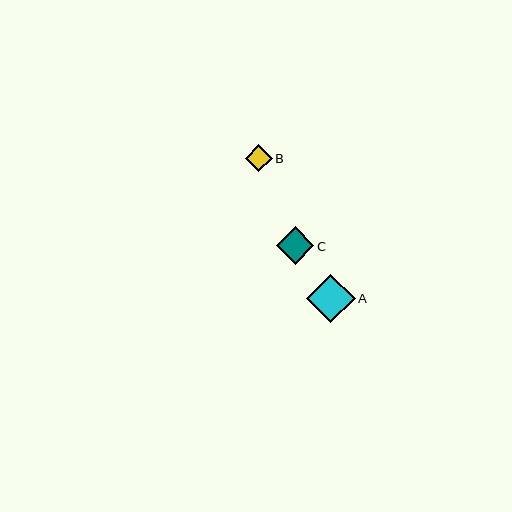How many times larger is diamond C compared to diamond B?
Diamond C is approximately 1.4 times the size of diamond B.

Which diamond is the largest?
Diamond A is the largest with a size of approximately 49 pixels.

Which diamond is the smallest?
Diamond B is the smallest with a size of approximately 26 pixels.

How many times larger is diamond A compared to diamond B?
Diamond A is approximately 1.8 times the size of diamond B.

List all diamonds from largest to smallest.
From largest to smallest: A, C, B.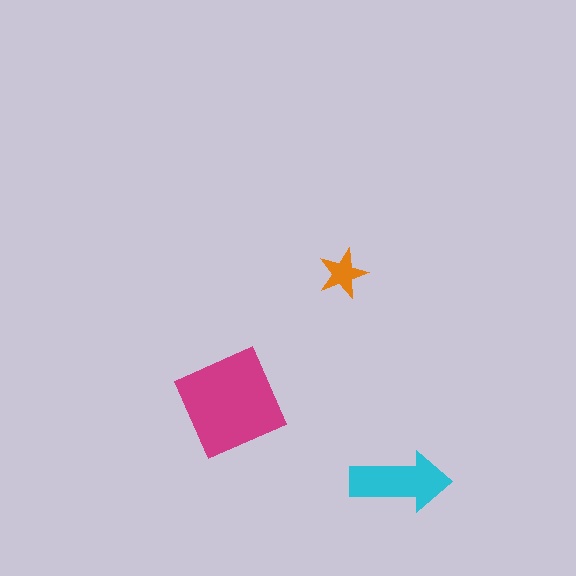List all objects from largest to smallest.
The magenta diamond, the cyan arrow, the orange star.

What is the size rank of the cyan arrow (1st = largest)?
2nd.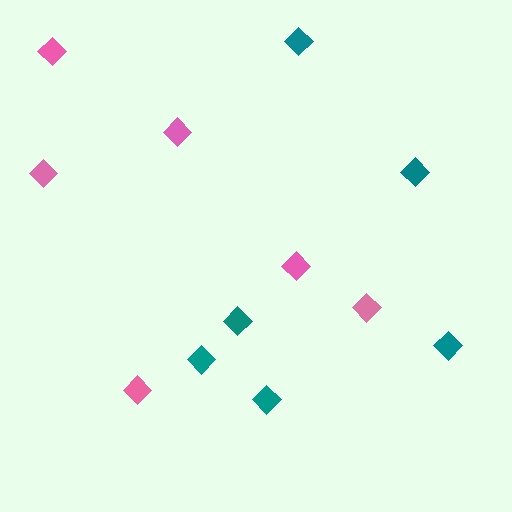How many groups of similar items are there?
There are 2 groups: one group of pink diamonds (6) and one group of teal diamonds (6).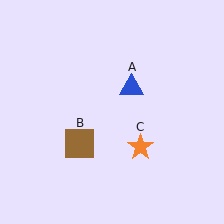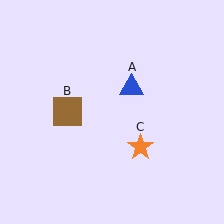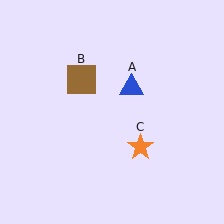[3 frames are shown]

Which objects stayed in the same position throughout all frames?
Blue triangle (object A) and orange star (object C) remained stationary.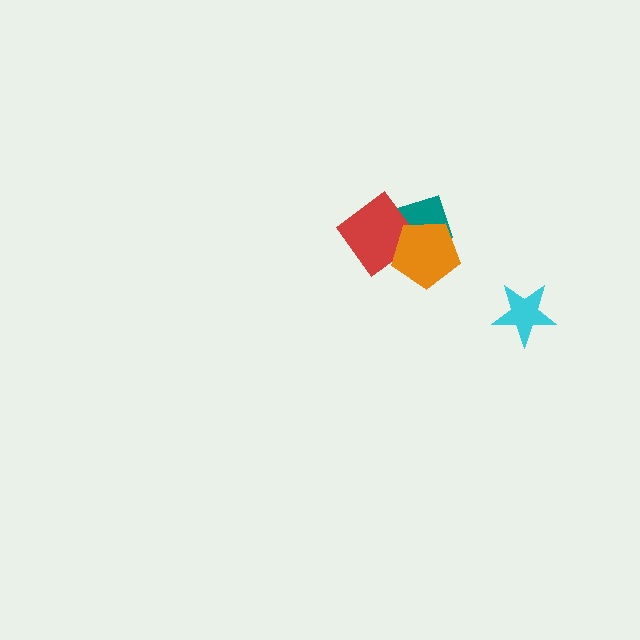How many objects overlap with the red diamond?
2 objects overlap with the red diamond.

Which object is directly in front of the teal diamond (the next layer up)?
The red diamond is directly in front of the teal diamond.